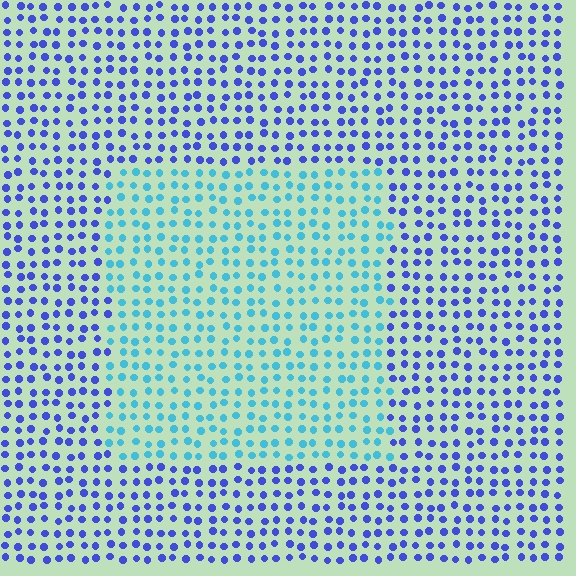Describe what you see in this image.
The image is filled with small blue elements in a uniform arrangement. A rectangle-shaped region is visible where the elements are tinted to a slightly different hue, forming a subtle color boundary.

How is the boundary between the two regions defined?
The boundary is defined purely by a slight shift in hue (about 45 degrees). Spacing, size, and orientation are identical on both sides.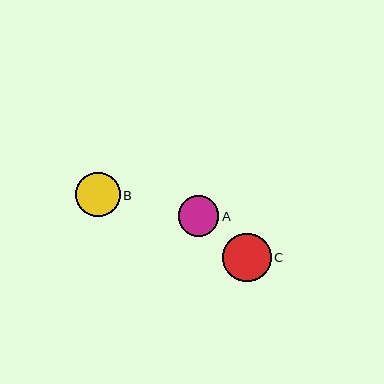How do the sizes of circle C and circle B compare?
Circle C and circle B are approximately the same size.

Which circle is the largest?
Circle C is the largest with a size of approximately 48 pixels.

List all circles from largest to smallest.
From largest to smallest: C, B, A.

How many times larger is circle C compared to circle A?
Circle C is approximately 1.2 times the size of circle A.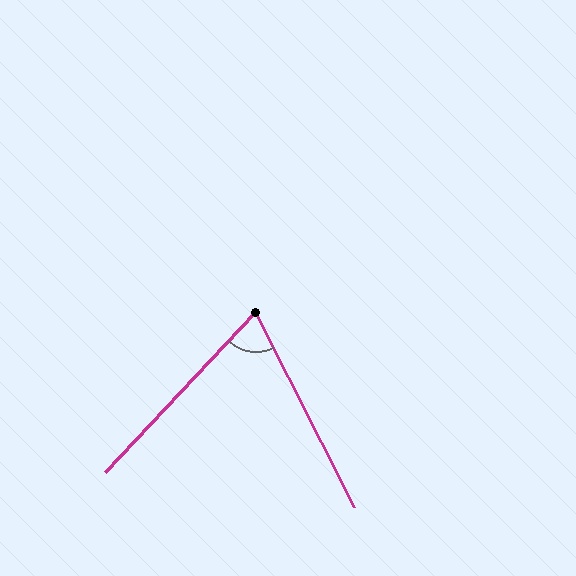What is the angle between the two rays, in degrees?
Approximately 70 degrees.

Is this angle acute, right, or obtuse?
It is acute.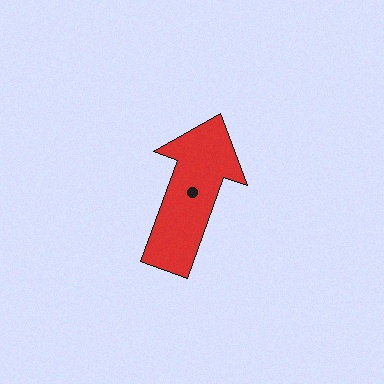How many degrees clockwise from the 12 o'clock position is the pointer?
Approximately 20 degrees.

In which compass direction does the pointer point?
North.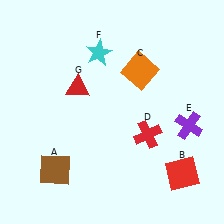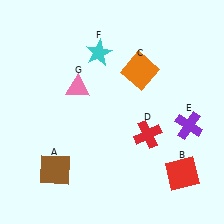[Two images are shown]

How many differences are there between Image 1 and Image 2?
There is 1 difference between the two images.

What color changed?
The triangle (G) changed from red in Image 1 to pink in Image 2.